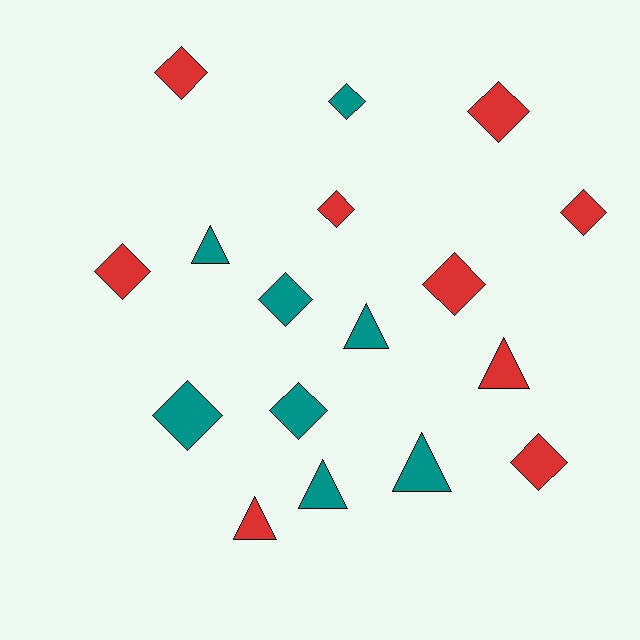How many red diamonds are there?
There are 7 red diamonds.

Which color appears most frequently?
Red, with 9 objects.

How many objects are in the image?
There are 17 objects.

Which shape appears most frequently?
Diamond, with 11 objects.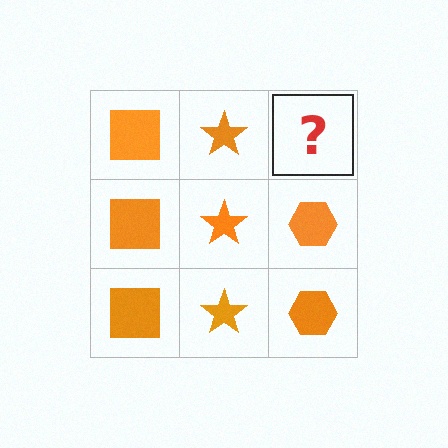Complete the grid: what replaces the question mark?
The question mark should be replaced with an orange hexagon.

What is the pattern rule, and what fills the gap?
The rule is that each column has a consistent shape. The gap should be filled with an orange hexagon.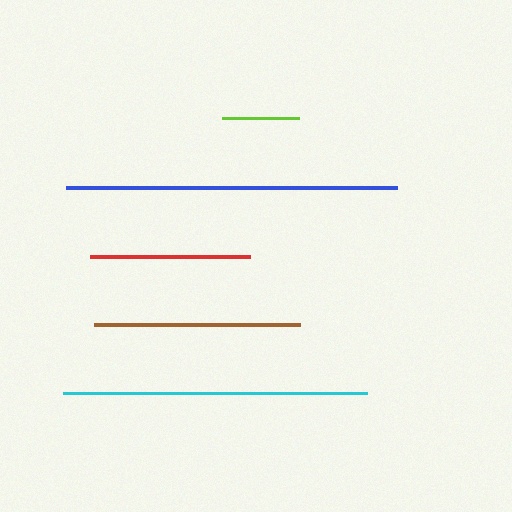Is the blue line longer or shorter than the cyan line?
The blue line is longer than the cyan line.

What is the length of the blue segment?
The blue segment is approximately 331 pixels long.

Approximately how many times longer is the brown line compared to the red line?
The brown line is approximately 1.3 times the length of the red line.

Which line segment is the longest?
The blue line is the longest at approximately 331 pixels.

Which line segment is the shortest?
The lime line is the shortest at approximately 77 pixels.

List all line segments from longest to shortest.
From longest to shortest: blue, cyan, brown, red, lime.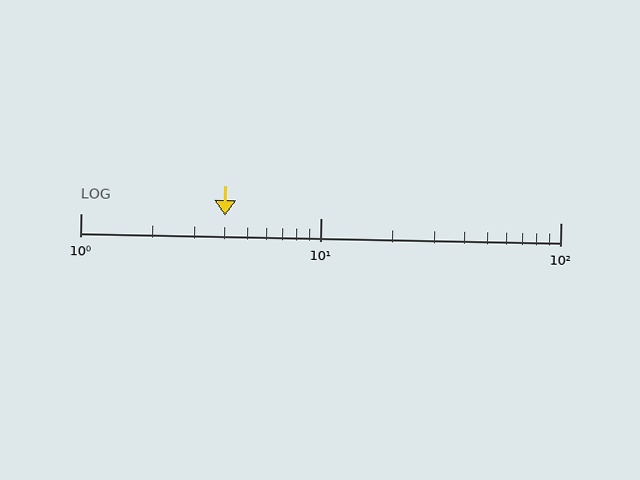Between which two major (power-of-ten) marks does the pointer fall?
The pointer is between 1 and 10.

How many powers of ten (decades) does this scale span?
The scale spans 2 decades, from 1 to 100.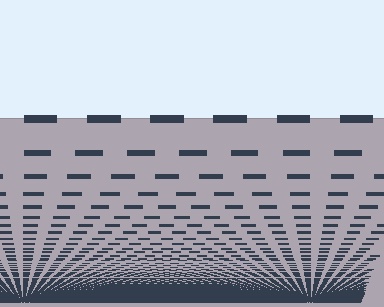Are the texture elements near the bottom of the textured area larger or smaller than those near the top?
Smaller. The gradient is inverted — elements near the bottom are smaller and denser.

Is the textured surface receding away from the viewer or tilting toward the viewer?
The surface appears to tilt toward the viewer. Texture elements get larger and sparser toward the top.